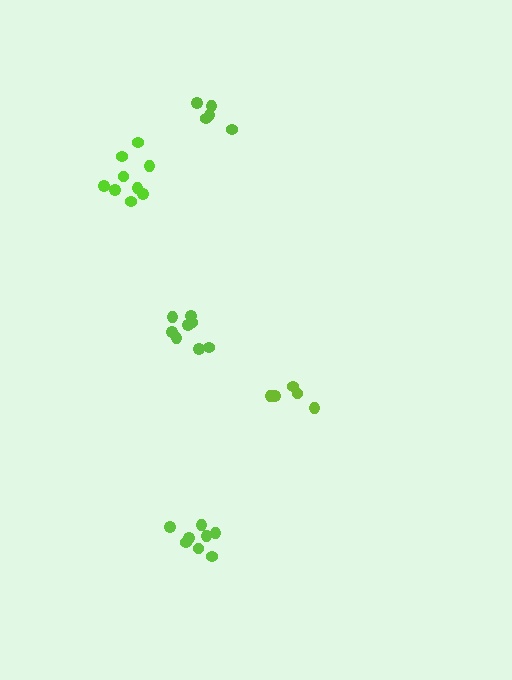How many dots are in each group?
Group 1: 9 dots, Group 2: 5 dots, Group 3: 8 dots, Group 4: 8 dots, Group 5: 5 dots (35 total).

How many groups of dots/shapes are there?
There are 5 groups.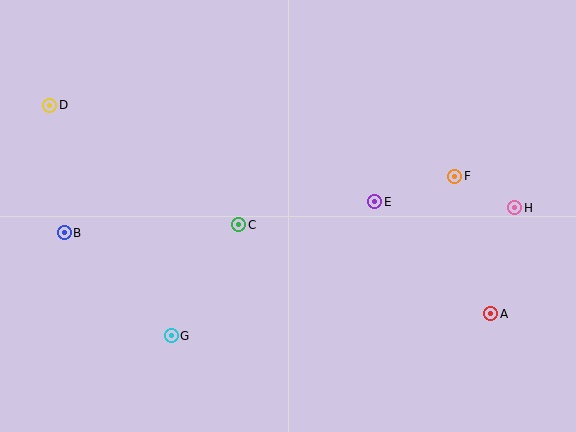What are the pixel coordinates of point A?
Point A is at (491, 314).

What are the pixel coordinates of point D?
Point D is at (50, 105).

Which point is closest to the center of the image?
Point C at (239, 225) is closest to the center.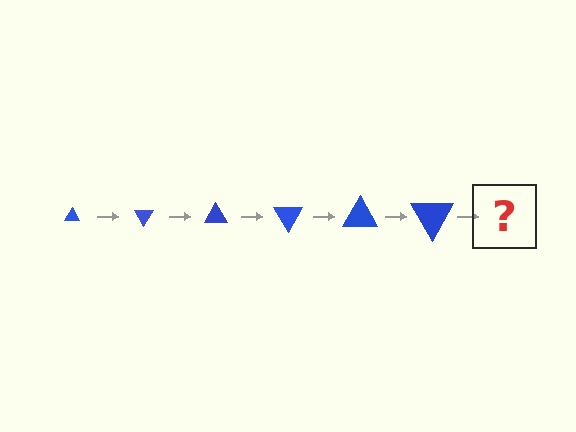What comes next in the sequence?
The next element should be a triangle, larger than the previous one and rotated 360 degrees from the start.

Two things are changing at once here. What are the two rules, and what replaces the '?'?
The two rules are that the triangle grows larger each step and it rotates 60 degrees each step. The '?' should be a triangle, larger than the previous one and rotated 360 degrees from the start.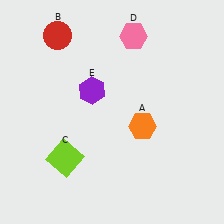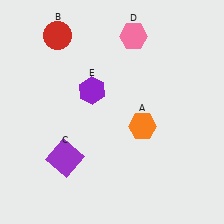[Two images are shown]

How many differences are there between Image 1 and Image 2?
There is 1 difference between the two images.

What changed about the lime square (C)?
In Image 1, C is lime. In Image 2, it changed to purple.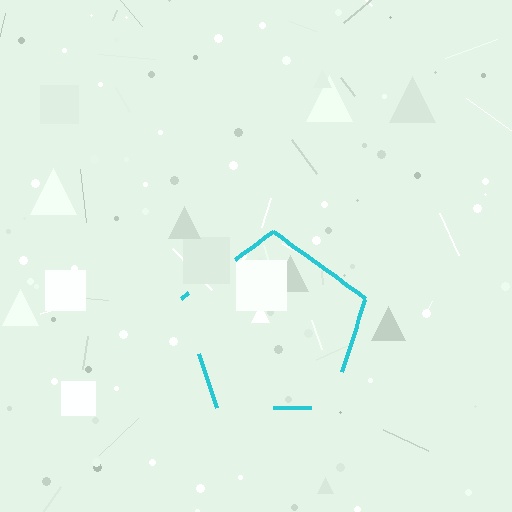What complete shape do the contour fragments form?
The contour fragments form a pentagon.